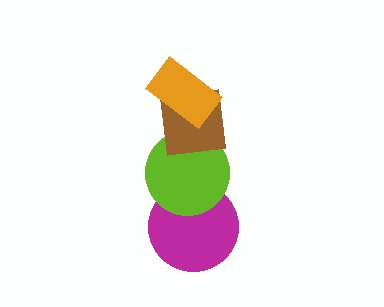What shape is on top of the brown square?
The orange rectangle is on top of the brown square.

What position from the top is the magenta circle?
The magenta circle is 4th from the top.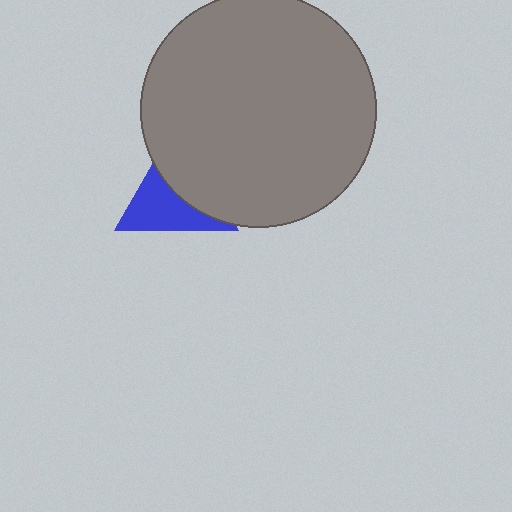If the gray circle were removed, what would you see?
You would see the complete blue triangle.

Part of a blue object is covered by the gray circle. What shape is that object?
It is a triangle.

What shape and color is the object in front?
The object in front is a gray circle.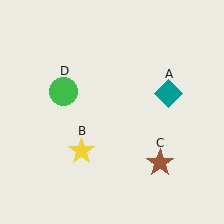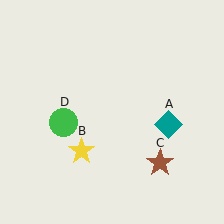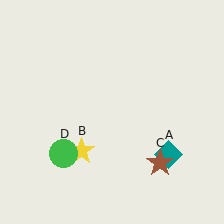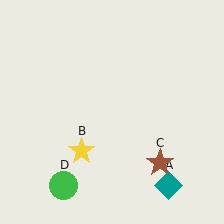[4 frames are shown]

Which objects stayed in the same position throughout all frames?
Yellow star (object B) and brown star (object C) remained stationary.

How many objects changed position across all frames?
2 objects changed position: teal diamond (object A), green circle (object D).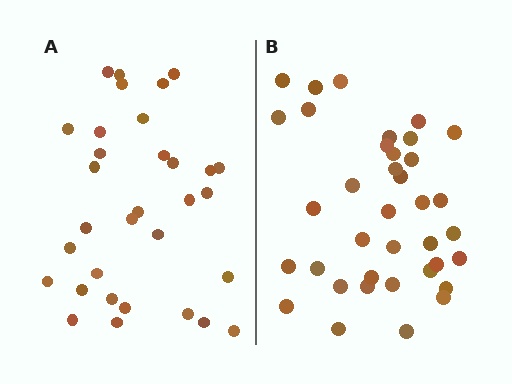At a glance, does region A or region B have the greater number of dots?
Region B (the right region) has more dots.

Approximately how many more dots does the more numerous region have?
Region B has about 5 more dots than region A.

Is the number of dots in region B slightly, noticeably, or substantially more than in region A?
Region B has only slightly more — the two regions are fairly close. The ratio is roughly 1.2 to 1.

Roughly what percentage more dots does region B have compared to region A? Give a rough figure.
About 15% more.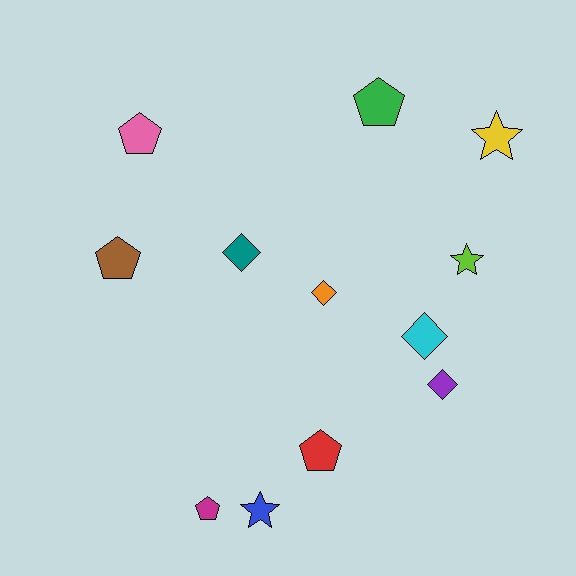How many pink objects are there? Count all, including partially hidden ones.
There is 1 pink object.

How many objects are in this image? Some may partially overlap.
There are 12 objects.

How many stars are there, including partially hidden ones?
There are 3 stars.